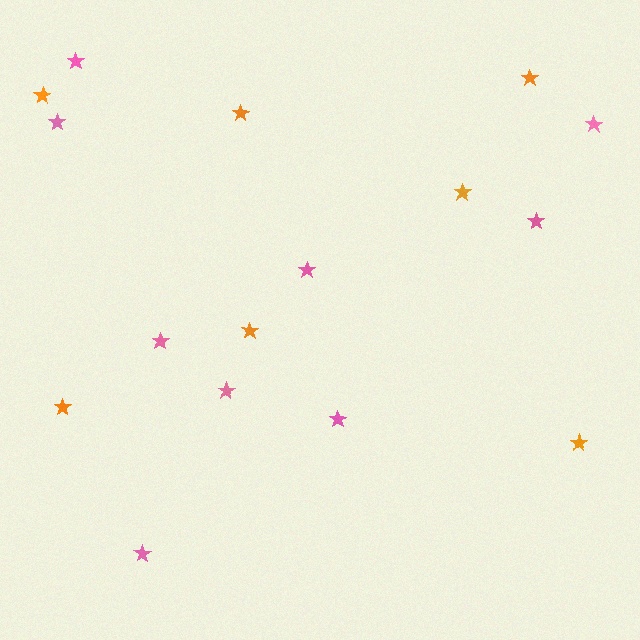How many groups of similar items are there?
There are 2 groups: one group of orange stars (7) and one group of pink stars (9).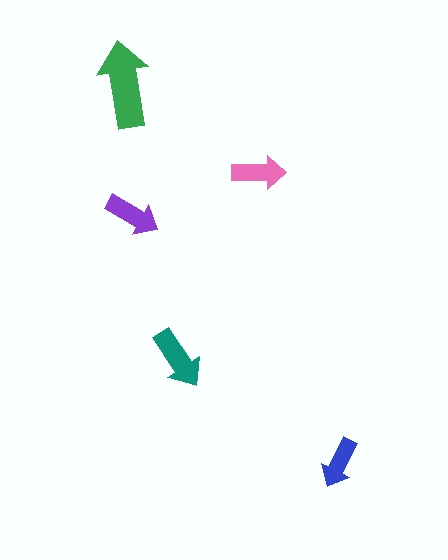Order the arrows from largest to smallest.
the green one, the teal one, the purple one, the pink one, the blue one.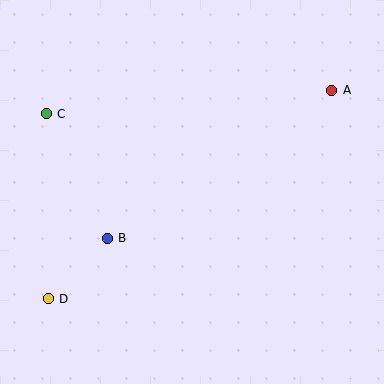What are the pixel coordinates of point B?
Point B is at (107, 238).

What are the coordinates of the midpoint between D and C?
The midpoint between D and C is at (47, 206).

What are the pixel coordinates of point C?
Point C is at (46, 114).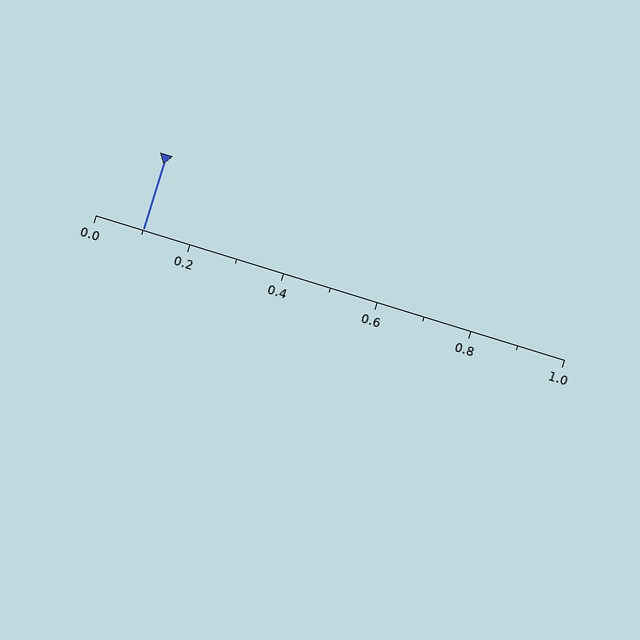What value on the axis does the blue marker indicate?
The marker indicates approximately 0.1.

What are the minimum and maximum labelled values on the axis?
The axis runs from 0.0 to 1.0.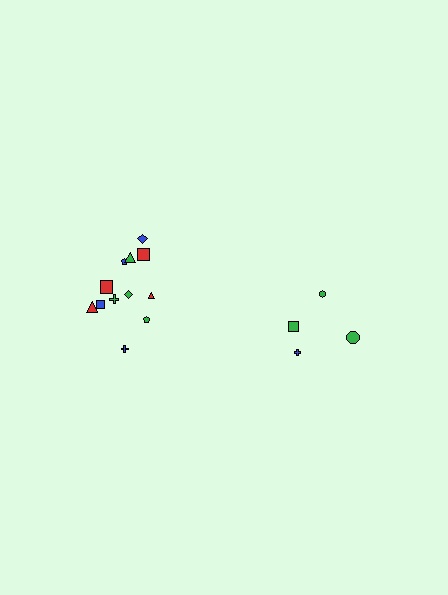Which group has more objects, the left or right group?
The left group.